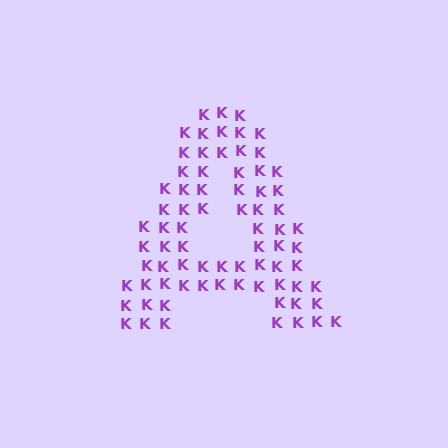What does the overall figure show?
The overall figure shows the letter A.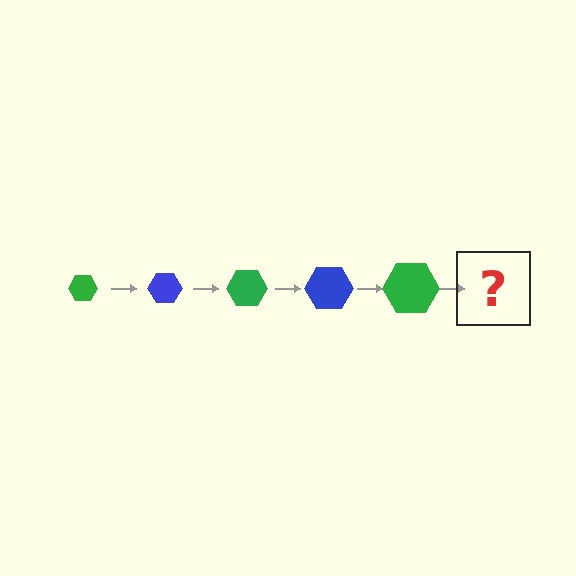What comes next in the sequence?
The next element should be a blue hexagon, larger than the previous one.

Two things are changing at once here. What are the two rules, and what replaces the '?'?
The two rules are that the hexagon grows larger each step and the color cycles through green and blue. The '?' should be a blue hexagon, larger than the previous one.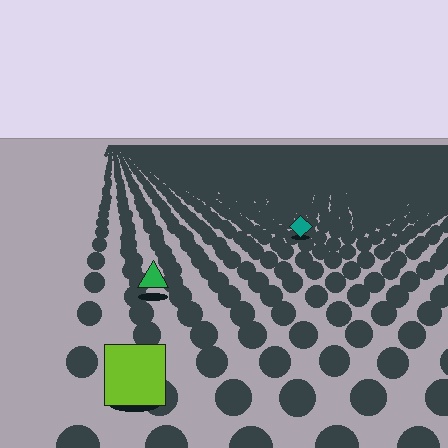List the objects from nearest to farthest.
From nearest to farthest: the lime square, the green triangle, the teal diamond.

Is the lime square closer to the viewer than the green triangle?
Yes. The lime square is closer — you can tell from the texture gradient: the ground texture is coarser near it.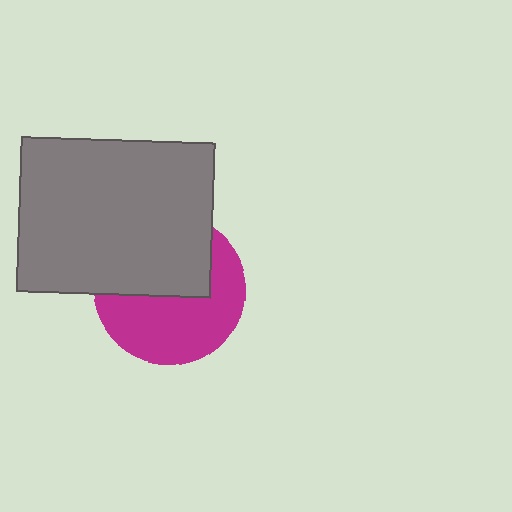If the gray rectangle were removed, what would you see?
You would see the complete magenta circle.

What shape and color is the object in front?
The object in front is a gray rectangle.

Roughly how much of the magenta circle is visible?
About half of it is visible (roughly 54%).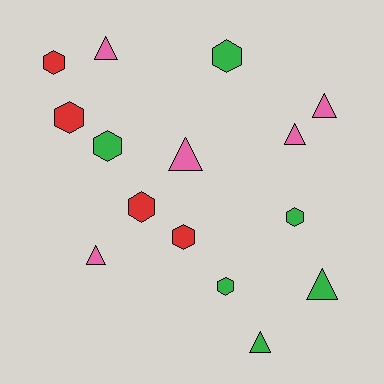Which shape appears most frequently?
Hexagon, with 8 objects.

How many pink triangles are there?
There are 5 pink triangles.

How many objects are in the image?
There are 15 objects.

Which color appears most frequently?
Green, with 6 objects.